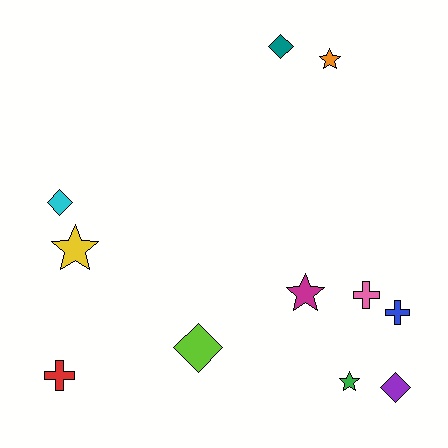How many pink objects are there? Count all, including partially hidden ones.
There is 1 pink object.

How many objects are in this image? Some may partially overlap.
There are 11 objects.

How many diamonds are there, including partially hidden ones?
There are 4 diamonds.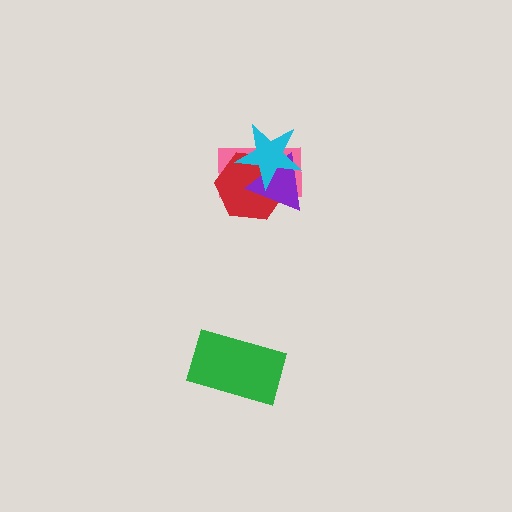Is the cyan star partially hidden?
No, no other shape covers it.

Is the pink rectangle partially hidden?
Yes, it is partially covered by another shape.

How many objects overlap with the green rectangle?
0 objects overlap with the green rectangle.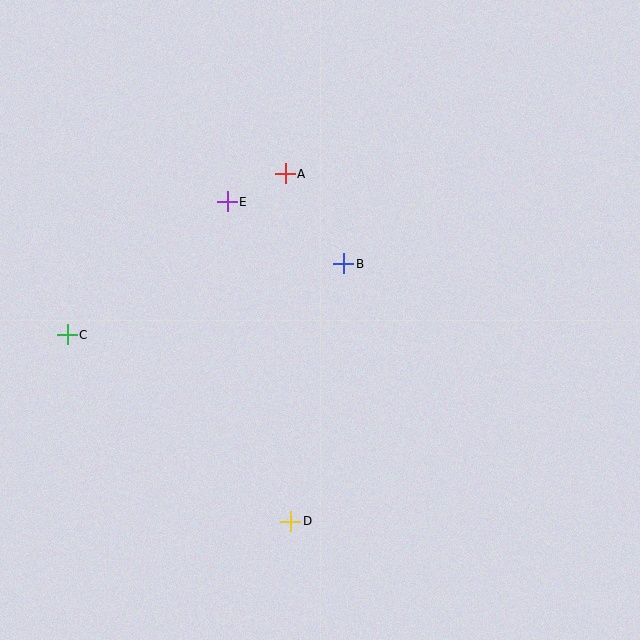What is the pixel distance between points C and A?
The distance between C and A is 271 pixels.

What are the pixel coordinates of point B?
Point B is at (344, 264).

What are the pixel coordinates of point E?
Point E is at (227, 202).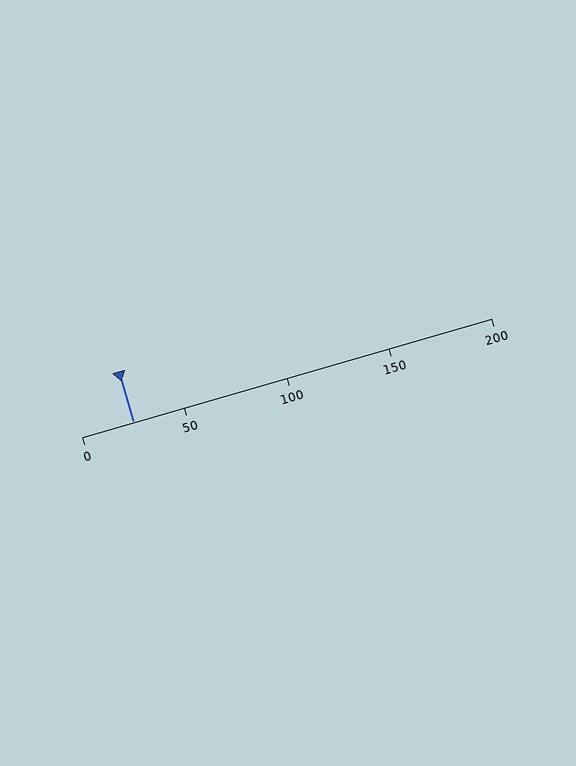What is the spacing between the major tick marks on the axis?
The major ticks are spaced 50 apart.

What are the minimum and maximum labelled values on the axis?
The axis runs from 0 to 200.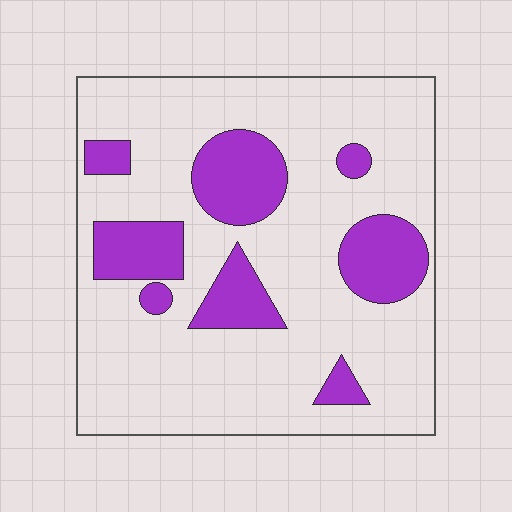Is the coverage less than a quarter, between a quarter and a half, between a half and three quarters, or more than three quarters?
Less than a quarter.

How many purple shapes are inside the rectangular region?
8.